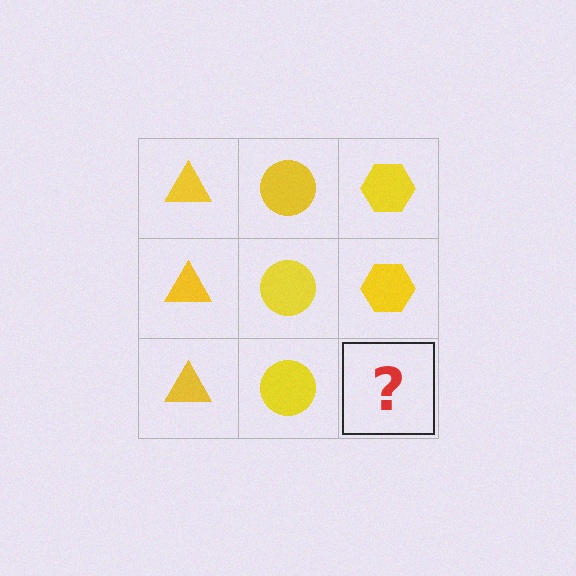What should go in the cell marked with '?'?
The missing cell should contain a yellow hexagon.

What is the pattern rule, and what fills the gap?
The rule is that each column has a consistent shape. The gap should be filled with a yellow hexagon.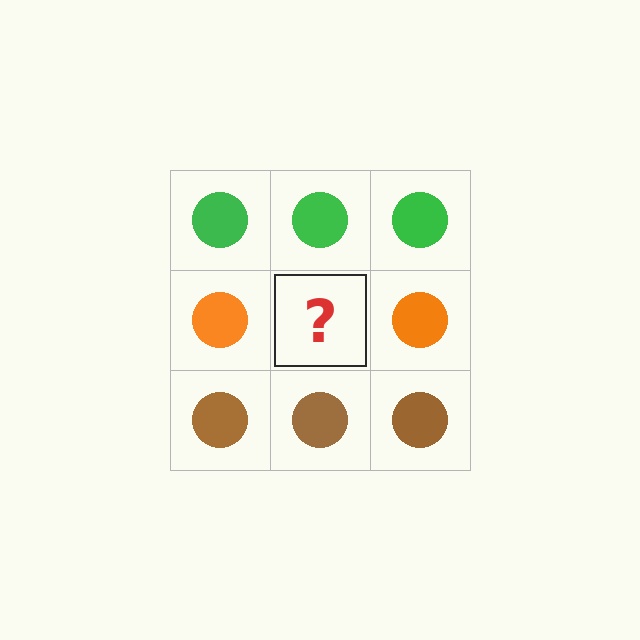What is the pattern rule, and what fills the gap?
The rule is that each row has a consistent color. The gap should be filled with an orange circle.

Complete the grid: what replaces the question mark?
The question mark should be replaced with an orange circle.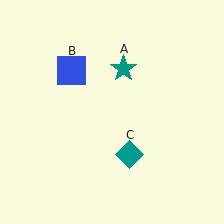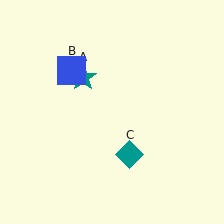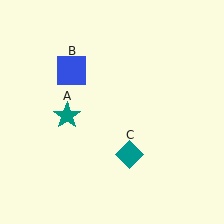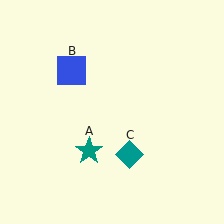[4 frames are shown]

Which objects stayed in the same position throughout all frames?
Blue square (object B) and teal diamond (object C) remained stationary.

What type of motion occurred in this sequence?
The teal star (object A) rotated counterclockwise around the center of the scene.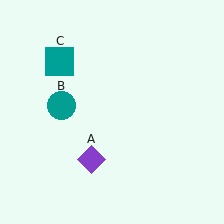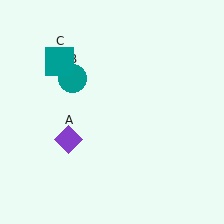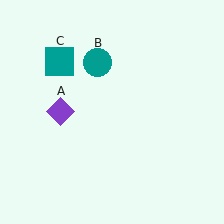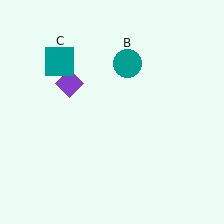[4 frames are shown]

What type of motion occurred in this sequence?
The purple diamond (object A), teal circle (object B) rotated clockwise around the center of the scene.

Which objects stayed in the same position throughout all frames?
Teal square (object C) remained stationary.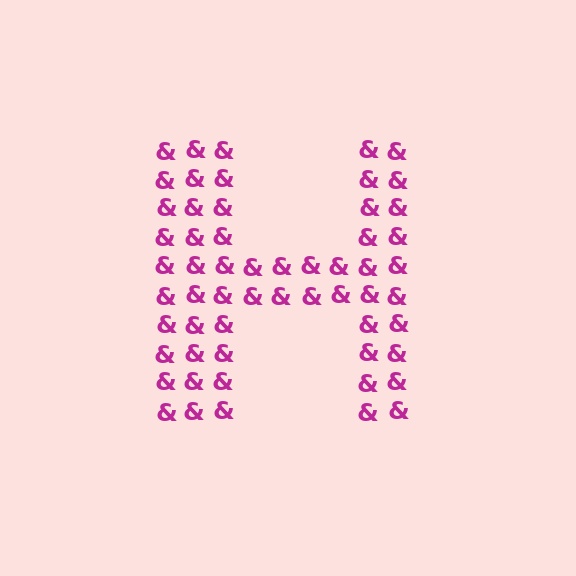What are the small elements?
The small elements are ampersands.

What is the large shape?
The large shape is the letter H.